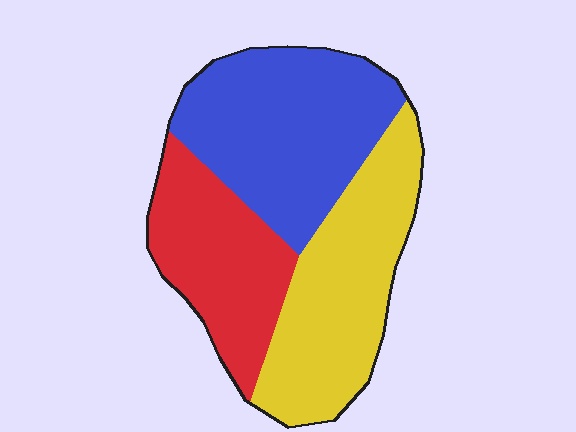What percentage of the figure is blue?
Blue takes up between a third and a half of the figure.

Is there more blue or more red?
Blue.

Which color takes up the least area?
Red, at roughly 25%.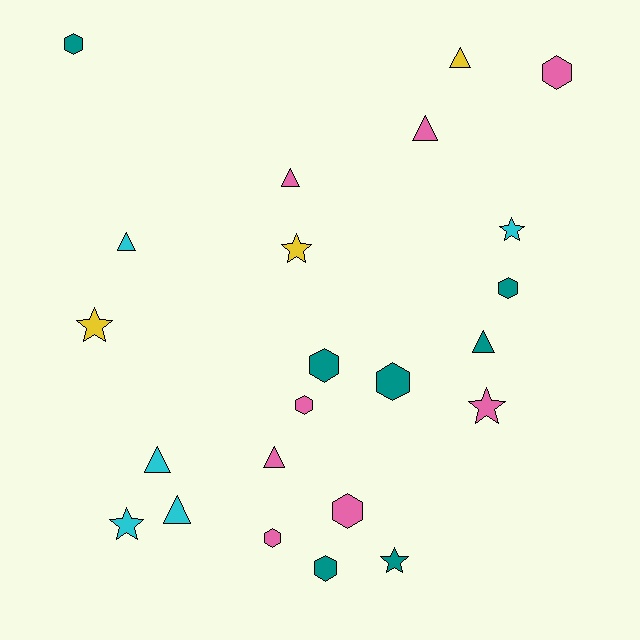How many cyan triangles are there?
There are 3 cyan triangles.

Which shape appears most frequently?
Hexagon, with 9 objects.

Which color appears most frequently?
Pink, with 8 objects.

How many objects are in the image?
There are 23 objects.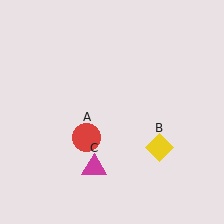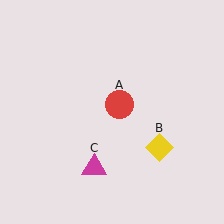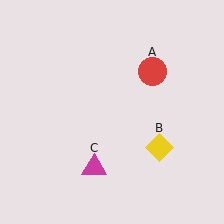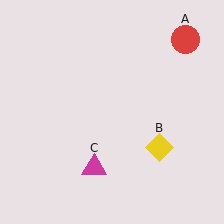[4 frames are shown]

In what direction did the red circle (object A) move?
The red circle (object A) moved up and to the right.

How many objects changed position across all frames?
1 object changed position: red circle (object A).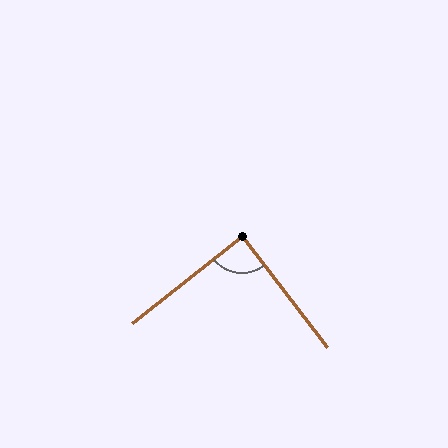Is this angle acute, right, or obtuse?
It is approximately a right angle.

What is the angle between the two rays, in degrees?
Approximately 90 degrees.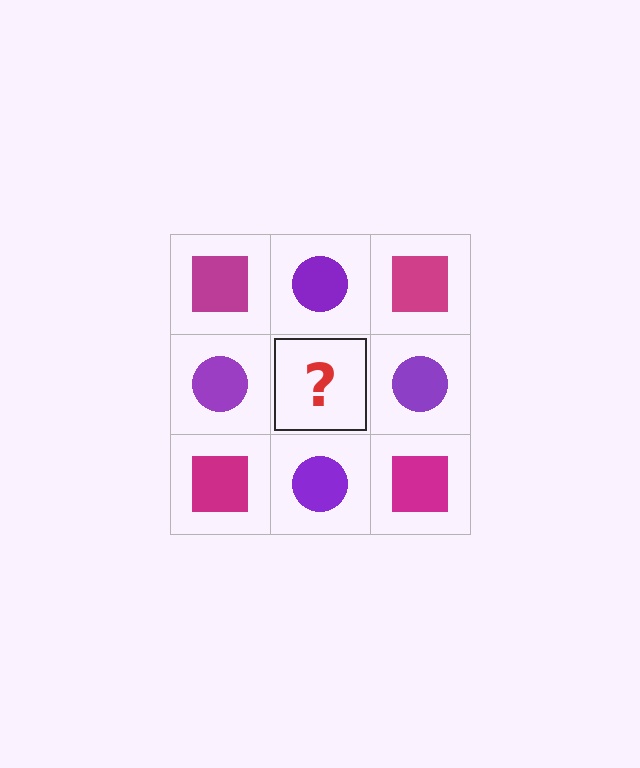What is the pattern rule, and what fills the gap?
The rule is that it alternates magenta square and purple circle in a checkerboard pattern. The gap should be filled with a magenta square.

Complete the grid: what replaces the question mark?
The question mark should be replaced with a magenta square.